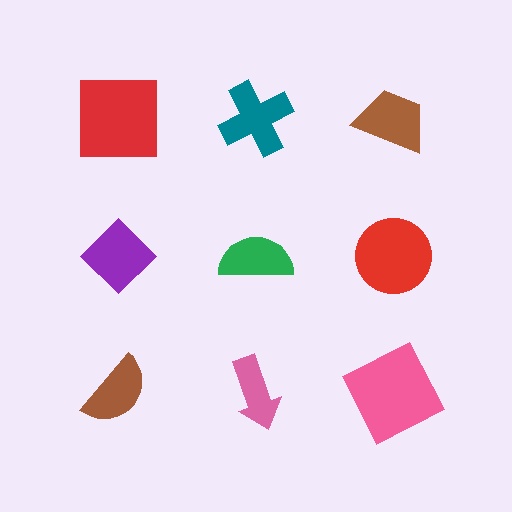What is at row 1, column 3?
A brown trapezoid.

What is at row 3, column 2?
A pink arrow.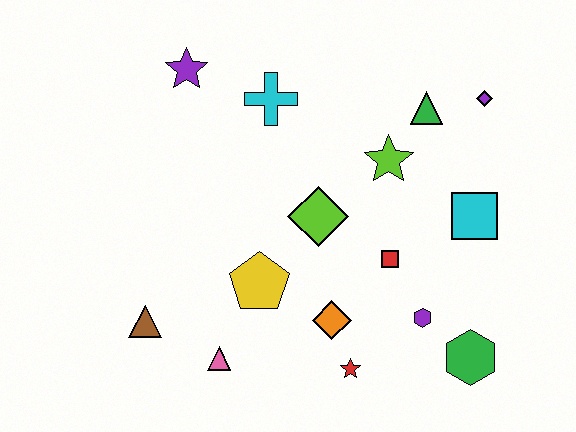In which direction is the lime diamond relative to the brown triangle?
The lime diamond is to the right of the brown triangle.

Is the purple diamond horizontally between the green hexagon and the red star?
No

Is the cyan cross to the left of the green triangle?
Yes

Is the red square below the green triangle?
Yes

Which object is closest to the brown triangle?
The pink triangle is closest to the brown triangle.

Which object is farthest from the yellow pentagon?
The purple diamond is farthest from the yellow pentagon.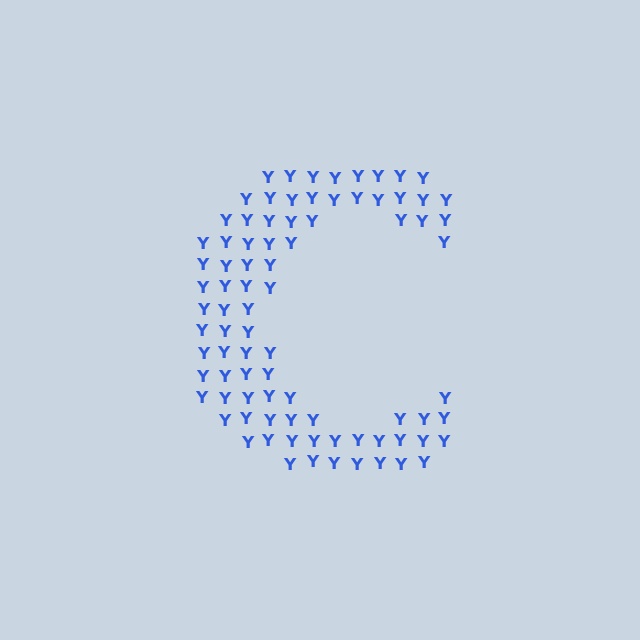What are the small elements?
The small elements are letter Y's.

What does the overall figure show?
The overall figure shows the letter C.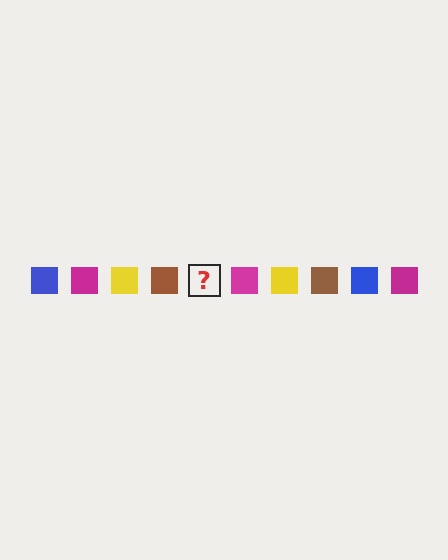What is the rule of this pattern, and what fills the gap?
The rule is that the pattern cycles through blue, magenta, yellow, brown squares. The gap should be filled with a blue square.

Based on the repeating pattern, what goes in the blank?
The blank should be a blue square.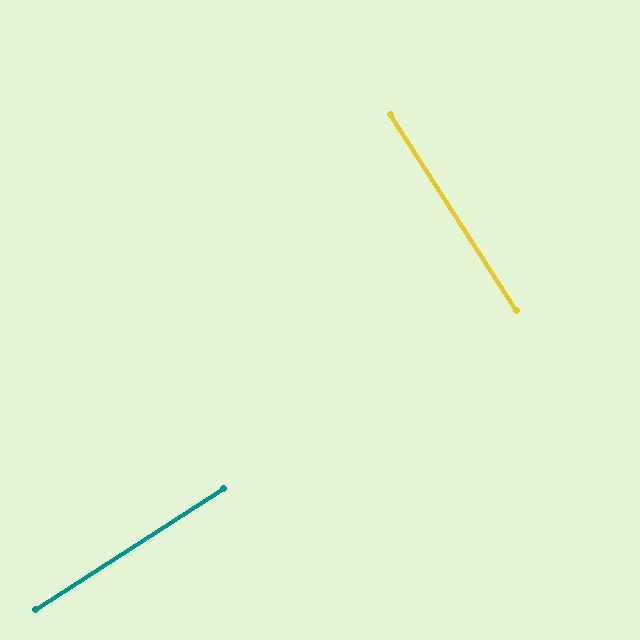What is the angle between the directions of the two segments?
Approximately 90 degrees.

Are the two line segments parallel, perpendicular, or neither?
Perpendicular — they meet at approximately 90°.